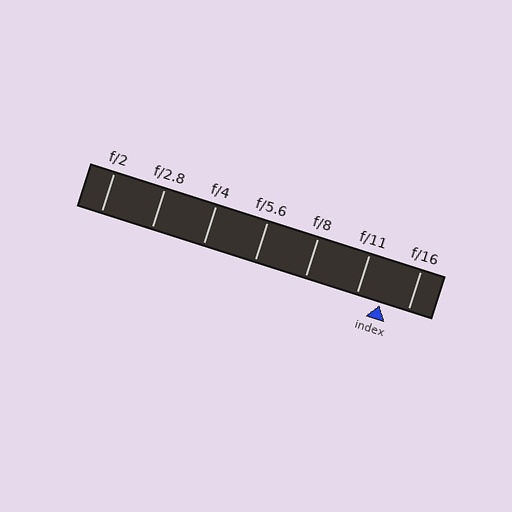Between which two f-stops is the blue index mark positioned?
The index mark is between f/11 and f/16.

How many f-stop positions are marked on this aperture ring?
There are 7 f-stop positions marked.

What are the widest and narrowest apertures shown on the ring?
The widest aperture shown is f/2 and the narrowest is f/16.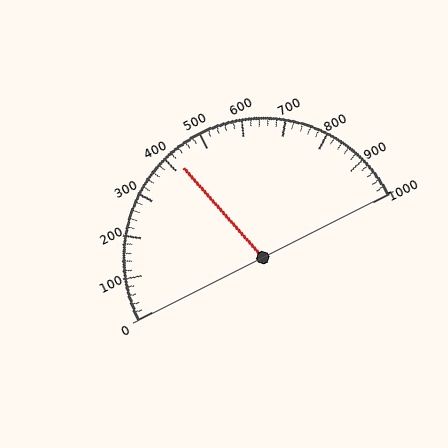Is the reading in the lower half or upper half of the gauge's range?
The reading is in the lower half of the range (0 to 1000).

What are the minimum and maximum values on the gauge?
The gauge ranges from 0 to 1000.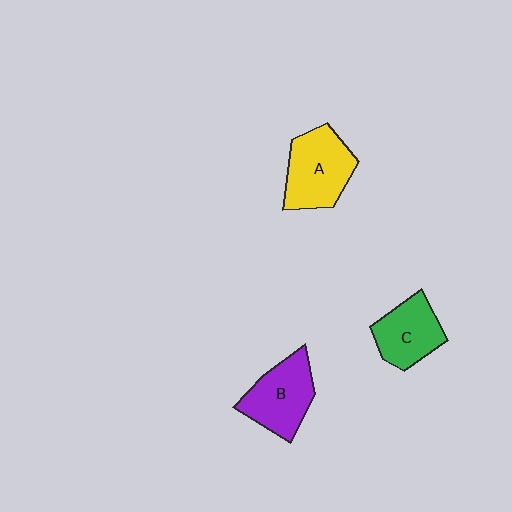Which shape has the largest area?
Shape A (yellow).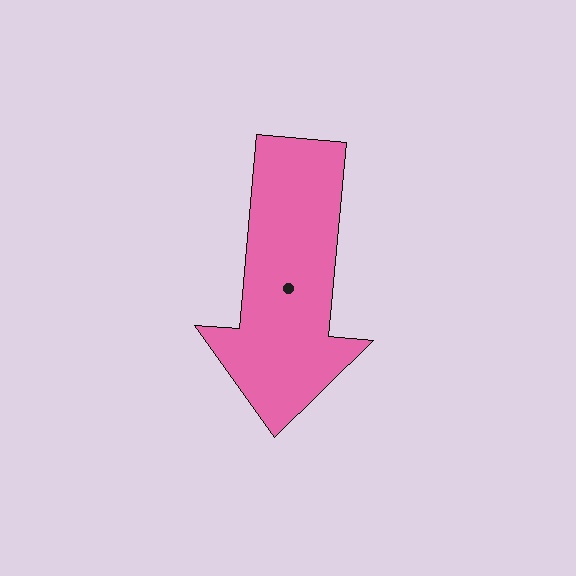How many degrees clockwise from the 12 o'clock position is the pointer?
Approximately 185 degrees.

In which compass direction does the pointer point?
South.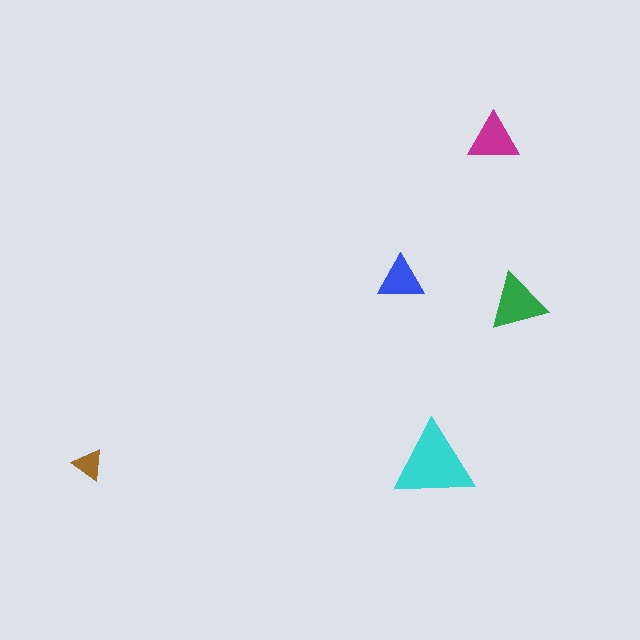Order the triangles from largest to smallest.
the cyan one, the green one, the magenta one, the blue one, the brown one.